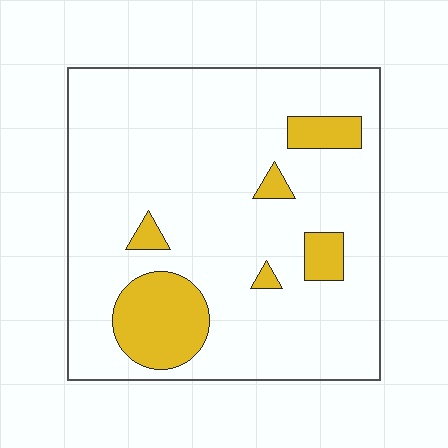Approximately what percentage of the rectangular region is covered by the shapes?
Approximately 15%.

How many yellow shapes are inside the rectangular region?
6.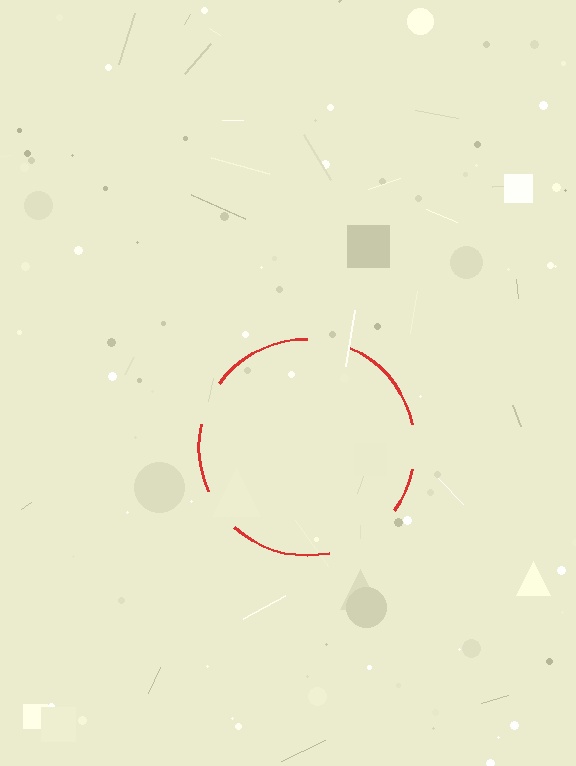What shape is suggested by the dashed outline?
The dashed outline suggests a circle.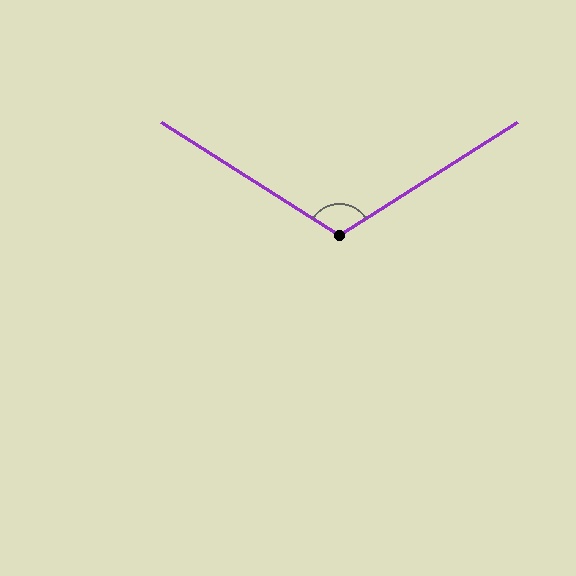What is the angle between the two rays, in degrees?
Approximately 115 degrees.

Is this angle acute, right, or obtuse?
It is obtuse.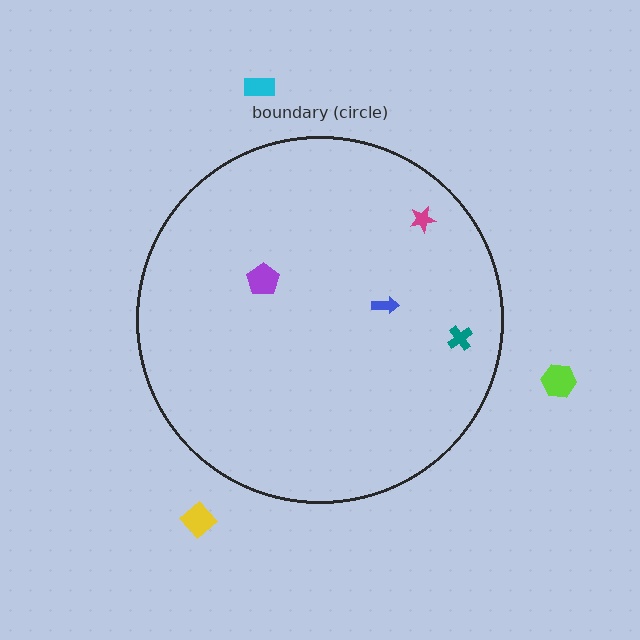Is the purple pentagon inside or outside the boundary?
Inside.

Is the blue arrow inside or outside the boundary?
Inside.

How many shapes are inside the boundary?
4 inside, 3 outside.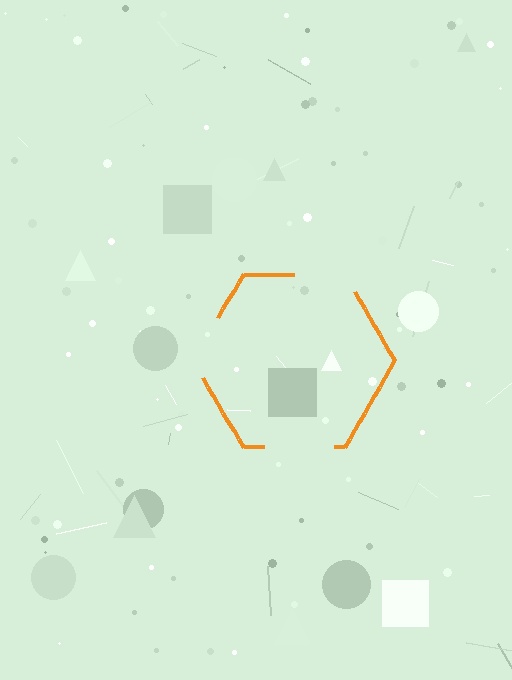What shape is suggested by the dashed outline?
The dashed outline suggests a hexagon.